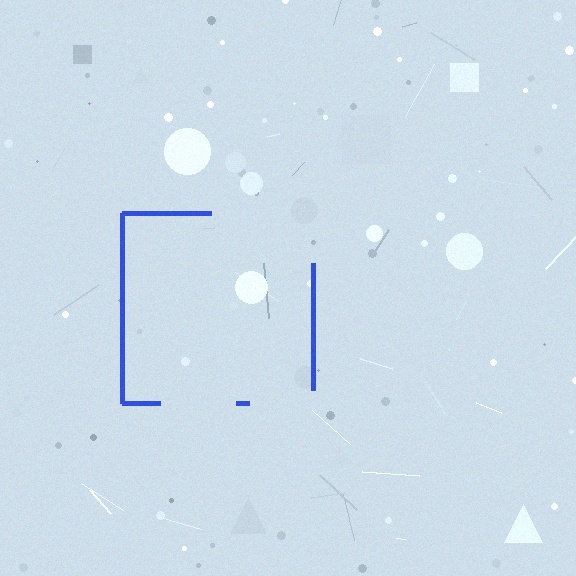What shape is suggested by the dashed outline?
The dashed outline suggests a square.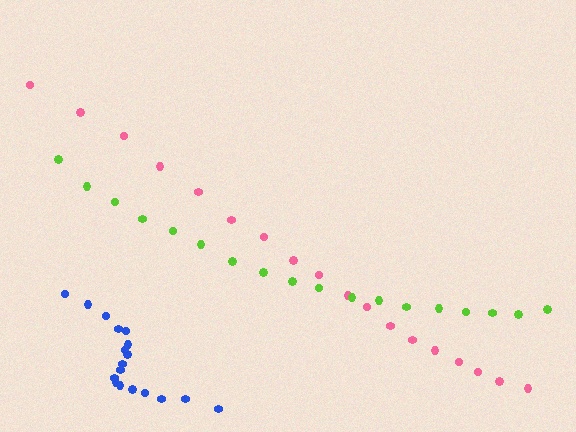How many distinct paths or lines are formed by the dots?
There are 3 distinct paths.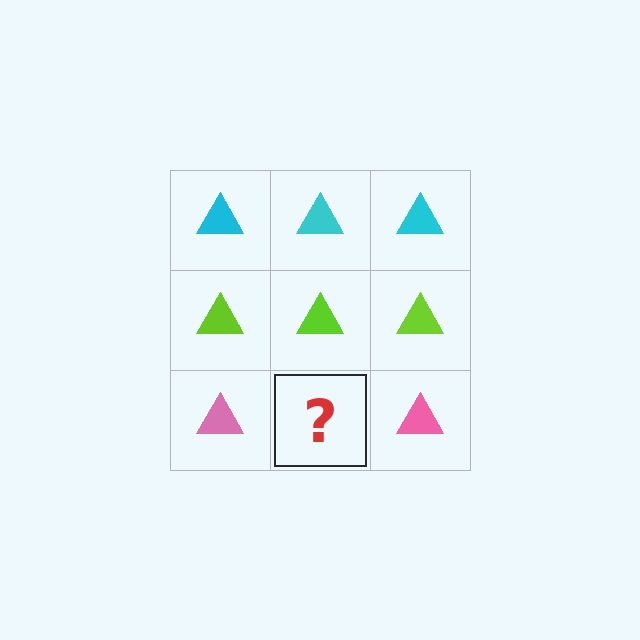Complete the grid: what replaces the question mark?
The question mark should be replaced with a pink triangle.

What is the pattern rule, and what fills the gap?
The rule is that each row has a consistent color. The gap should be filled with a pink triangle.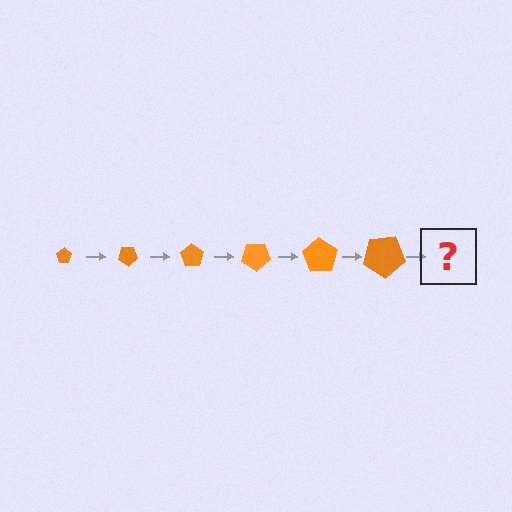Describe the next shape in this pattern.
It should be a pentagon, larger than the previous one and rotated 210 degrees from the start.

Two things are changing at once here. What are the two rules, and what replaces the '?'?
The two rules are that the pentagon grows larger each step and it rotates 35 degrees each step. The '?' should be a pentagon, larger than the previous one and rotated 210 degrees from the start.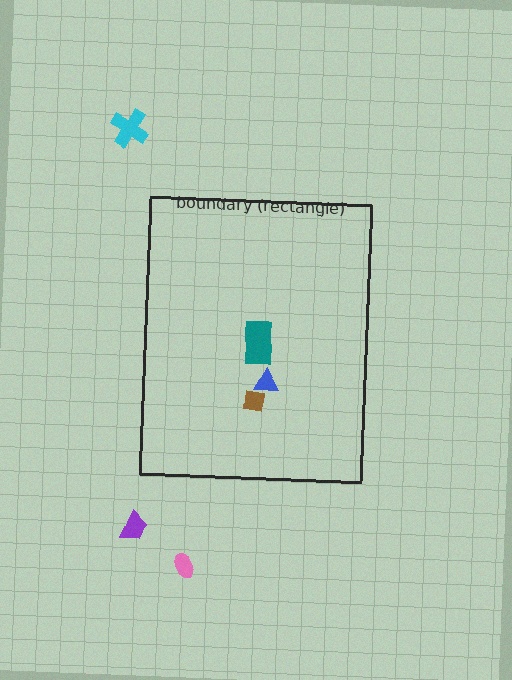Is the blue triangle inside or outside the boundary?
Inside.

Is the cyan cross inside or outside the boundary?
Outside.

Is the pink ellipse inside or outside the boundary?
Outside.